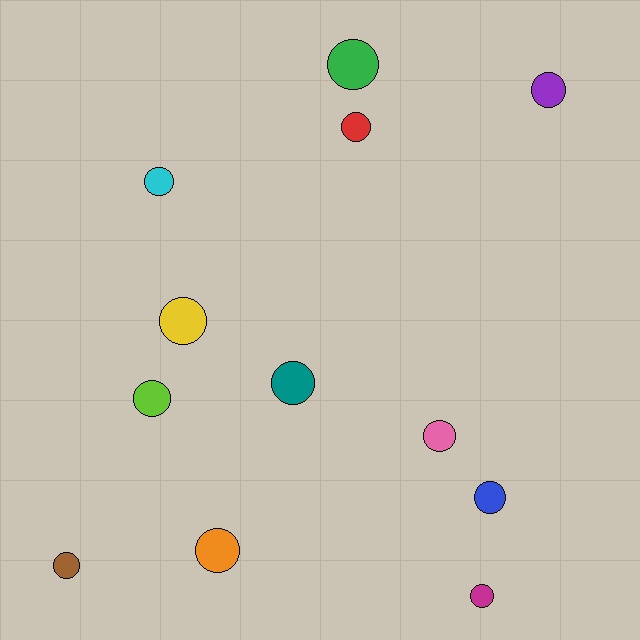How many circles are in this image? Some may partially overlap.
There are 12 circles.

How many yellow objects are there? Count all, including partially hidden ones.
There is 1 yellow object.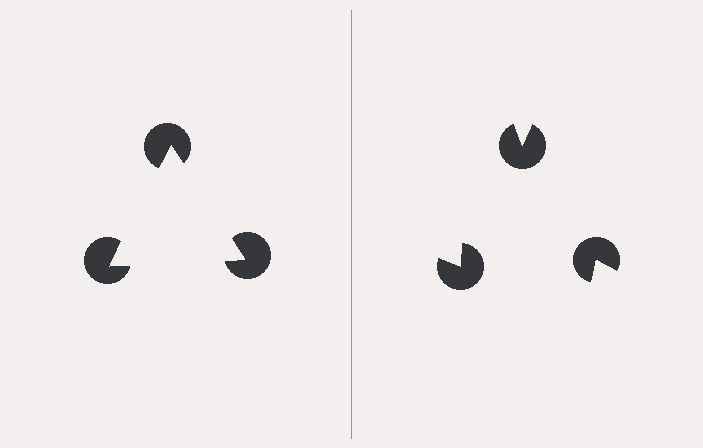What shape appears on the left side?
An illusory triangle.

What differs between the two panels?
The pac-man discs are positioned identically on both sides; only the wedge orientations differ. On the left they align to a triangle; on the right they are misaligned.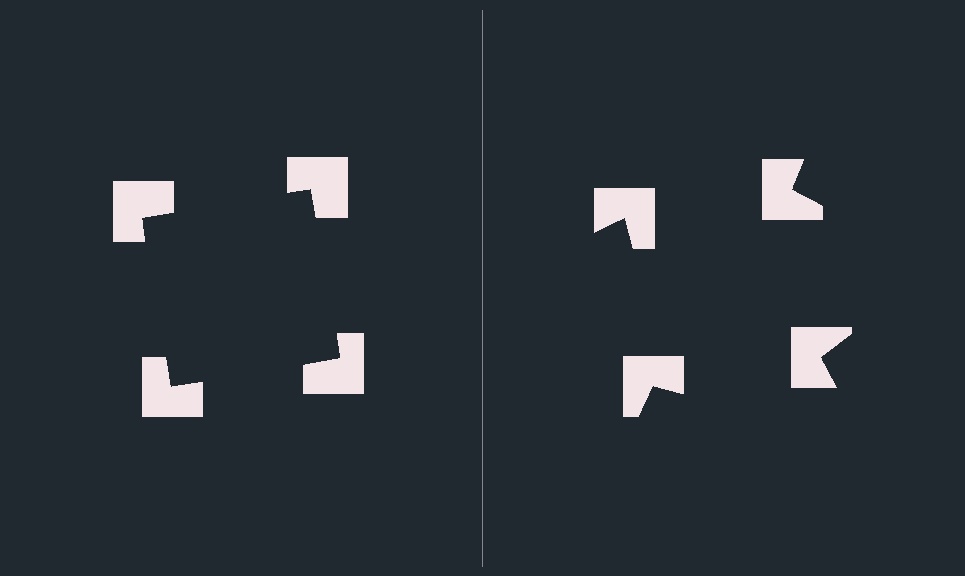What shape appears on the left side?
An illusory square.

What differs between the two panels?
The notched squares are positioned identically on both sides; only the wedge orientations differ. On the left they align to a square; on the right they are misaligned.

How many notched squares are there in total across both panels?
8 — 4 on each side.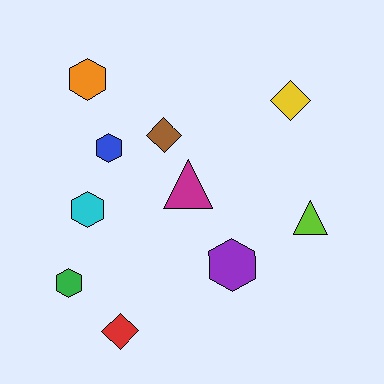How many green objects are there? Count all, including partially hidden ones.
There is 1 green object.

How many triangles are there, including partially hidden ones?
There are 2 triangles.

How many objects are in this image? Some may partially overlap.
There are 10 objects.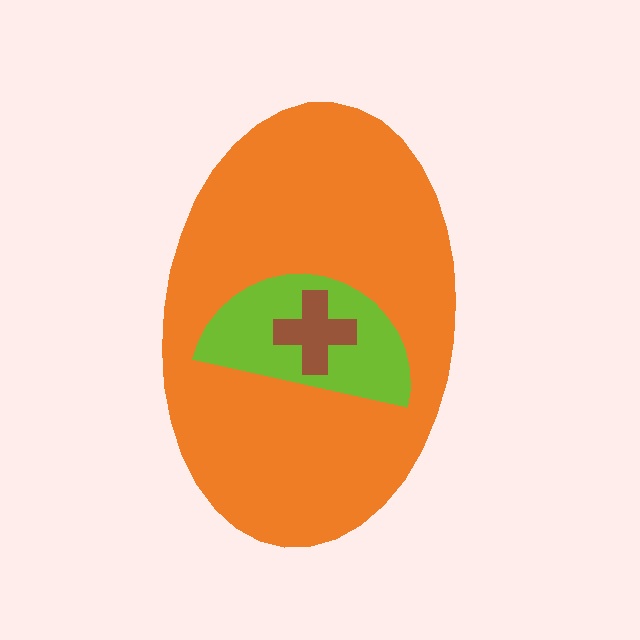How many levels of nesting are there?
3.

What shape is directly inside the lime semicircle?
The brown cross.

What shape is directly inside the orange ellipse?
The lime semicircle.